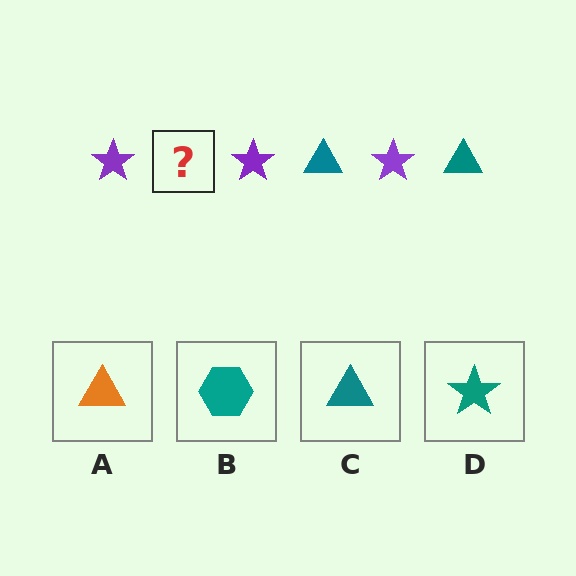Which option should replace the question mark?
Option C.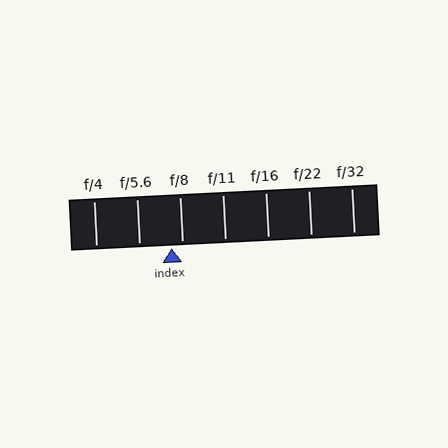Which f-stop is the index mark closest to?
The index mark is closest to f/8.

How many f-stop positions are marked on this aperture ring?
There are 7 f-stop positions marked.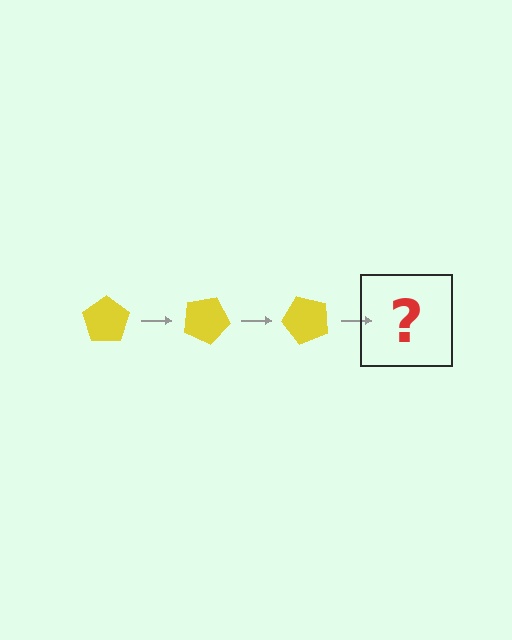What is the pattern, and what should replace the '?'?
The pattern is that the pentagon rotates 25 degrees each step. The '?' should be a yellow pentagon rotated 75 degrees.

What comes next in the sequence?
The next element should be a yellow pentagon rotated 75 degrees.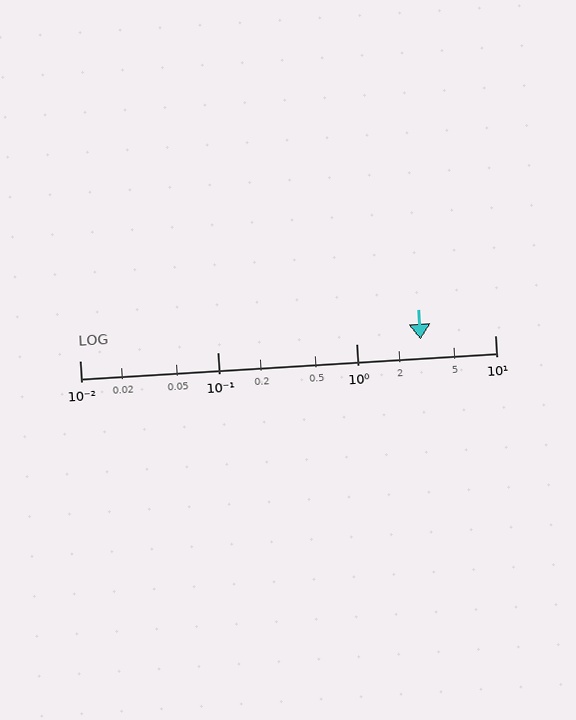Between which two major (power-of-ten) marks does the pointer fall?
The pointer is between 1 and 10.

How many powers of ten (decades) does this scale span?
The scale spans 3 decades, from 0.01 to 10.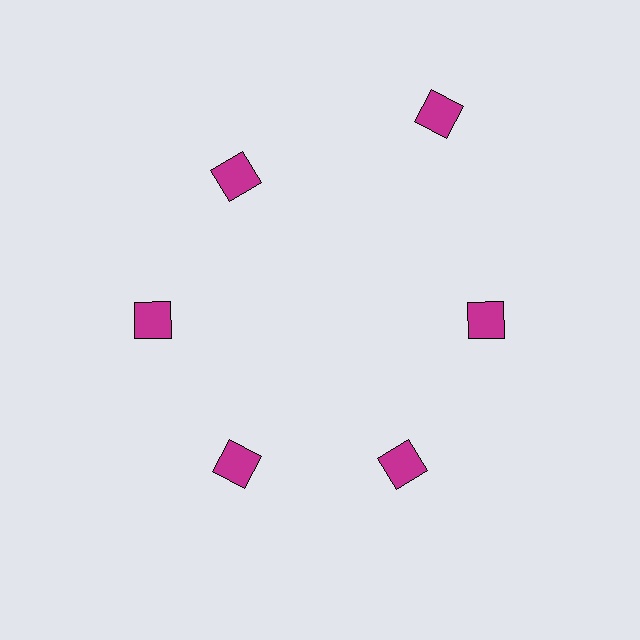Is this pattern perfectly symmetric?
No. The 6 magenta squares are arranged in a ring, but one element near the 1 o'clock position is pushed outward from the center, breaking the 6-fold rotational symmetry.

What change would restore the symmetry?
The symmetry would be restored by moving it inward, back onto the ring so that all 6 squares sit at equal angles and equal distance from the center.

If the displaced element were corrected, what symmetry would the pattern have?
It would have 6-fold rotational symmetry — the pattern would map onto itself every 60 degrees.